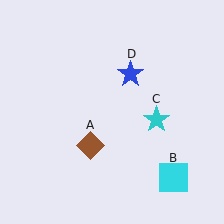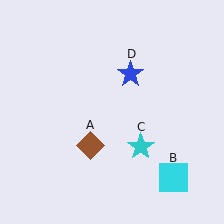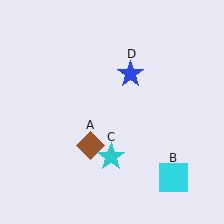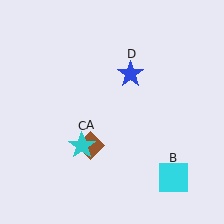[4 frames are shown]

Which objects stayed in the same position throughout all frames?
Brown diamond (object A) and cyan square (object B) and blue star (object D) remained stationary.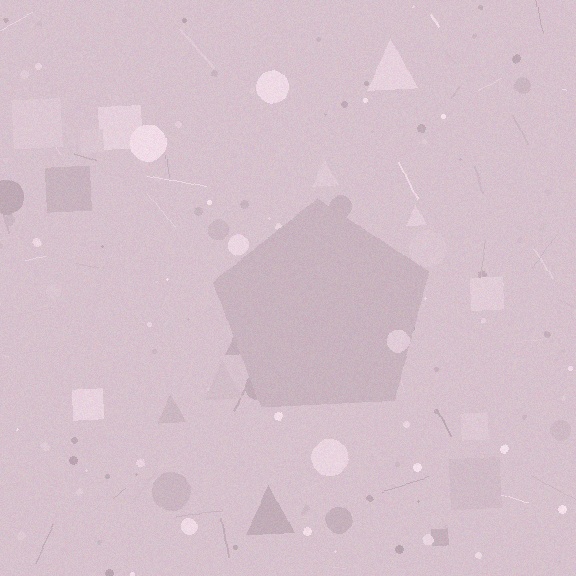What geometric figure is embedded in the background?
A pentagon is embedded in the background.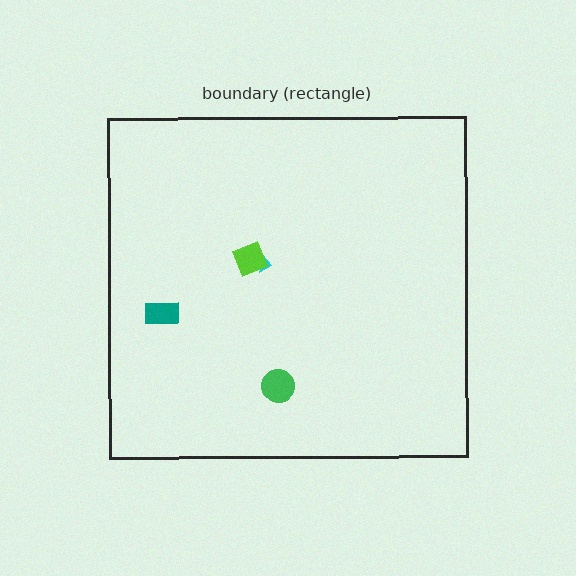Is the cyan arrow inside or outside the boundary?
Inside.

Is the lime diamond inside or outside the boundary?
Inside.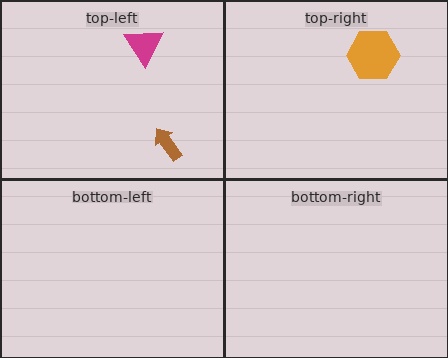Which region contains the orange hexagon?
The top-right region.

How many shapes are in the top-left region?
2.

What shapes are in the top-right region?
The orange hexagon.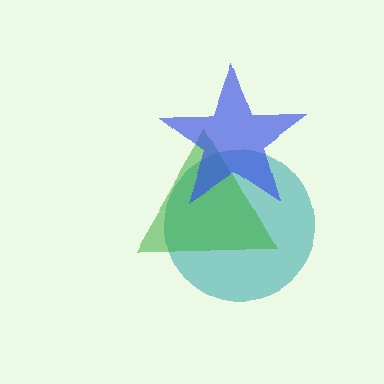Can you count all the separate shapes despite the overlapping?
Yes, there are 3 separate shapes.